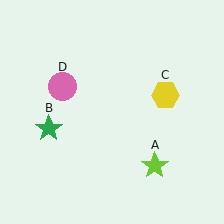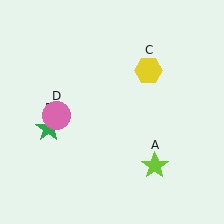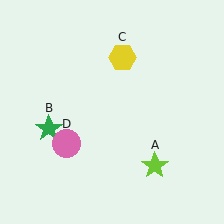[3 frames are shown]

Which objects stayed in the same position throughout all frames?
Lime star (object A) and green star (object B) remained stationary.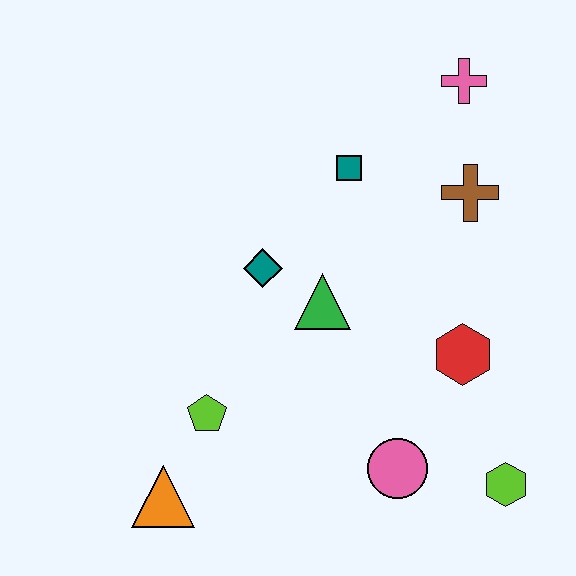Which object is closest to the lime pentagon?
The orange triangle is closest to the lime pentagon.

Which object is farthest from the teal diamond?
The lime hexagon is farthest from the teal diamond.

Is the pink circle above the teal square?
No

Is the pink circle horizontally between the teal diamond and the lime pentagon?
No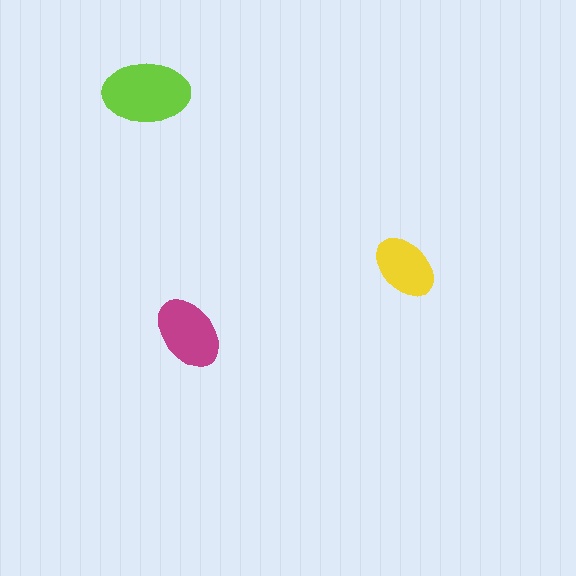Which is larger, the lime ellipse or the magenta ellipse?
The lime one.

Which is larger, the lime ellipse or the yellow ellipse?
The lime one.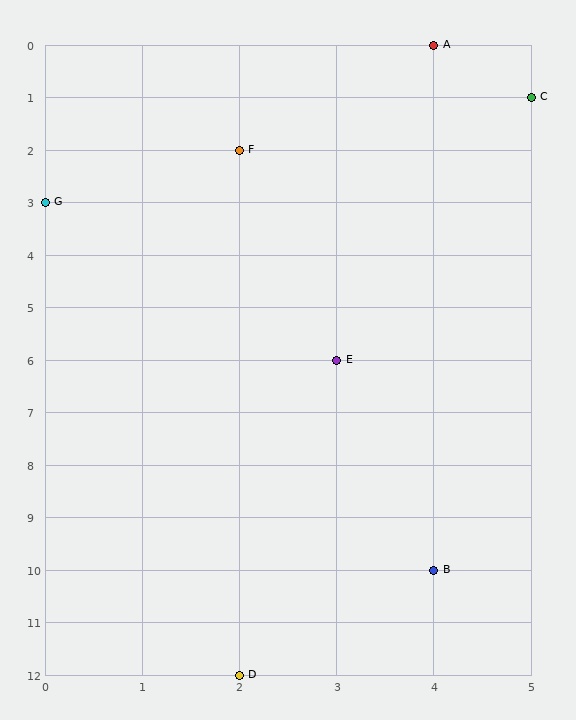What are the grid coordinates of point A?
Point A is at grid coordinates (4, 0).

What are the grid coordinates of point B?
Point B is at grid coordinates (4, 10).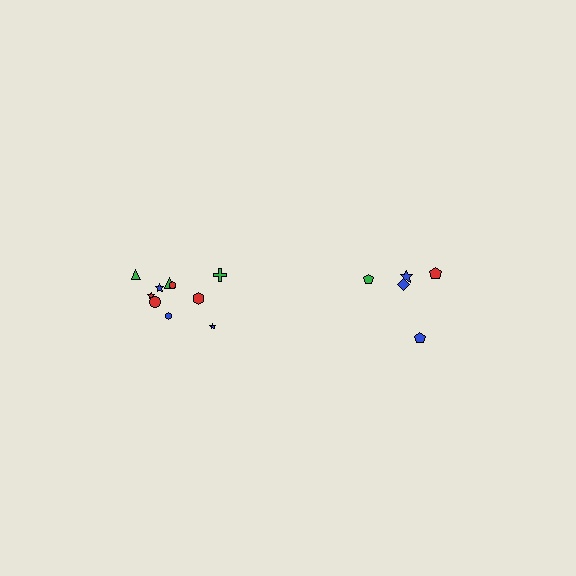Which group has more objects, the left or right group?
The left group.